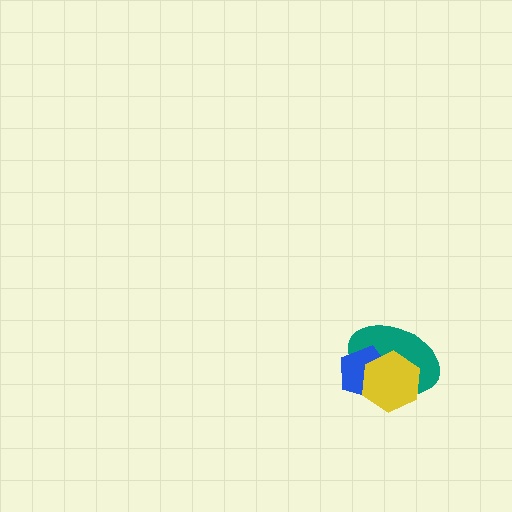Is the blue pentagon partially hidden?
Yes, it is partially covered by another shape.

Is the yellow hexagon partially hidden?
No, no other shape covers it.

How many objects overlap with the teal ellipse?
2 objects overlap with the teal ellipse.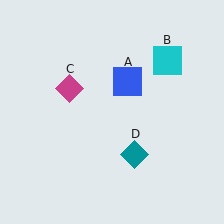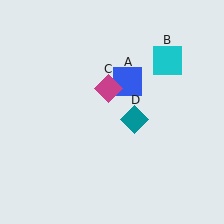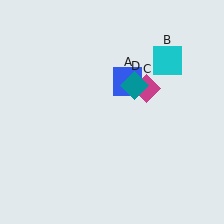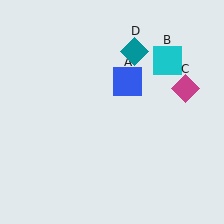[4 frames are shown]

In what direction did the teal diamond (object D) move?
The teal diamond (object D) moved up.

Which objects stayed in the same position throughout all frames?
Blue square (object A) and cyan square (object B) remained stationary.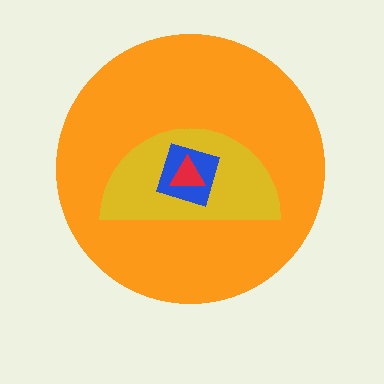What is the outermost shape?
The orange circle.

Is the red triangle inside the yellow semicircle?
Yes.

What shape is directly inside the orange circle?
The yellow semicircle.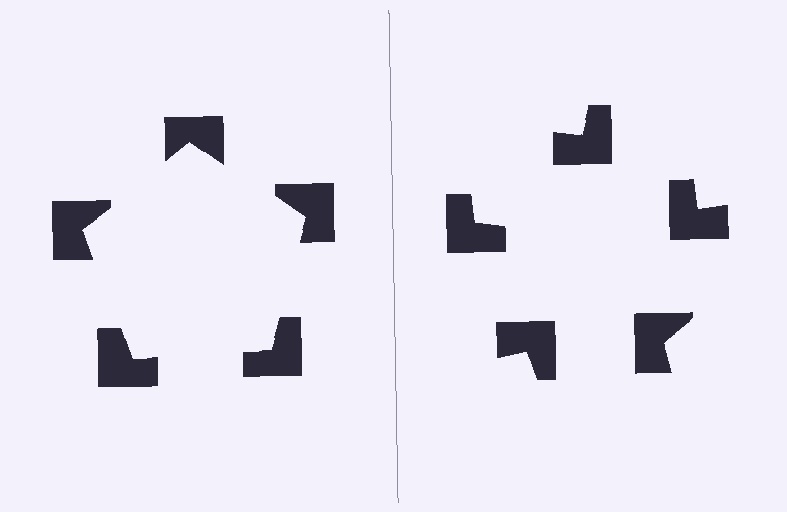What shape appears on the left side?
An illusory pentagon.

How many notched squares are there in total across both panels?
10 — 5 on each side.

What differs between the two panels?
The notched squares are positioned identically on both sides; only the wedge orientations differ. On the left they align to a pentagon; on the right they are misaligned.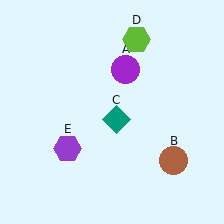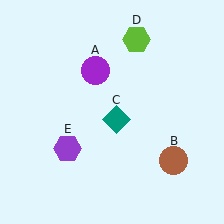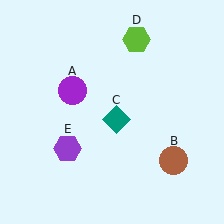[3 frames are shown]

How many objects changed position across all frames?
1 object changed position: purple circle (object A).